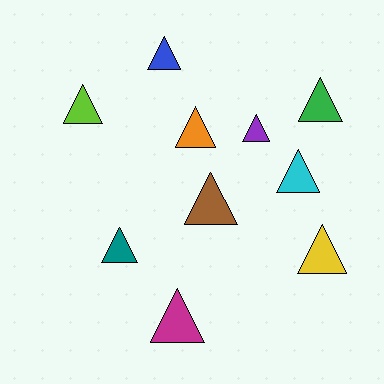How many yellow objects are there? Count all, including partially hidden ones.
There is 1 yellow object.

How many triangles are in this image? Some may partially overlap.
There are 10 triangles.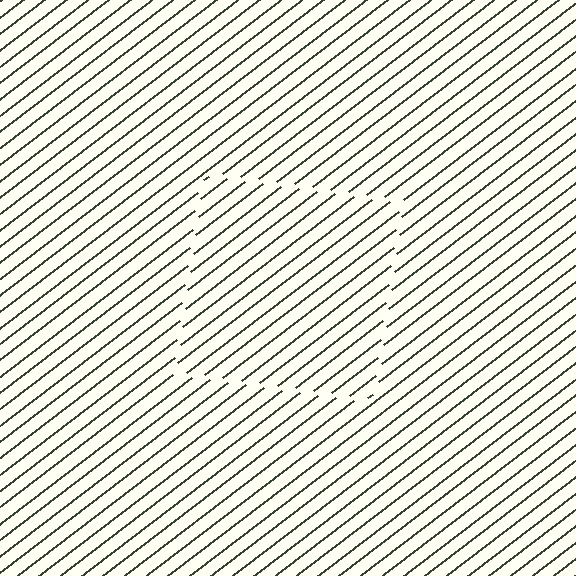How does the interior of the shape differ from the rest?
The interior of the shape contains the same grating, shifted by half a period — the contour is defined by the phase discontinuity where line-ends from the inner and outer gratings abut.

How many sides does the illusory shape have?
4 sides — the line-ends trace a square.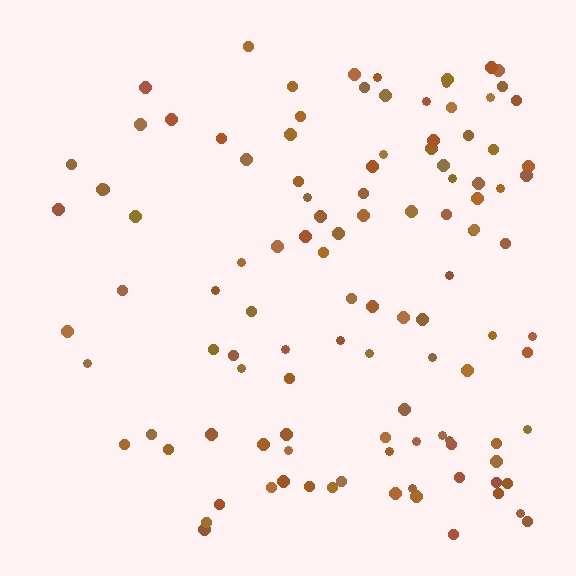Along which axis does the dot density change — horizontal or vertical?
Horizontal.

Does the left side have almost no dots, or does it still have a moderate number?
Still a moderate number, just noticeably fewer than the right.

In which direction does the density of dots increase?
From left to right, with the right side densest.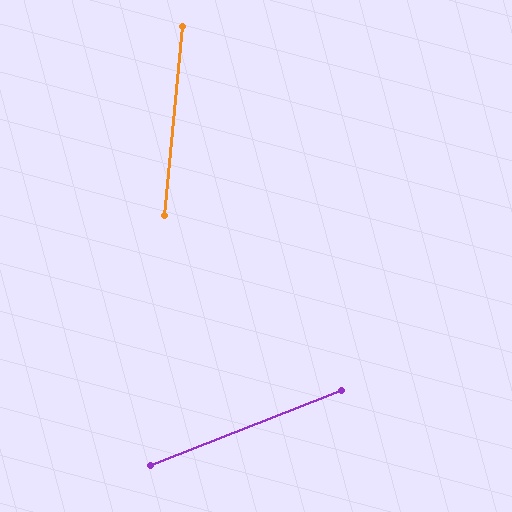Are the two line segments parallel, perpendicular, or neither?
Neither parallel nor perpendicular — they differ by about 63°.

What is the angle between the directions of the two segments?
Approximately 63 degrees.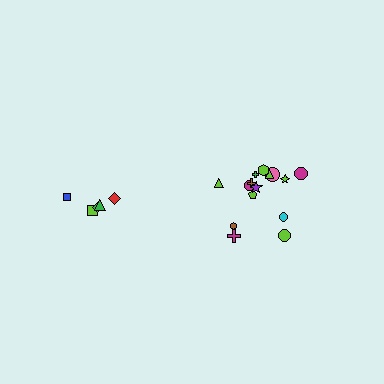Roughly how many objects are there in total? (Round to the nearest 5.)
Roughly 20 objects in total.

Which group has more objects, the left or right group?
The right group.